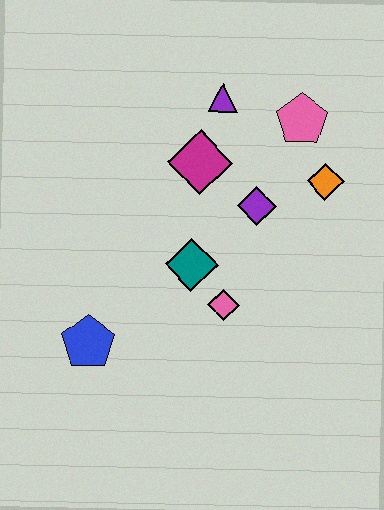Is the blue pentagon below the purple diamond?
Yes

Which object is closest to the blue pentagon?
The teal diamond is closest to the blue pentagon.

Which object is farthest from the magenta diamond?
The blue pentagon is farthest from the magenta diamond.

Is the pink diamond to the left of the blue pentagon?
No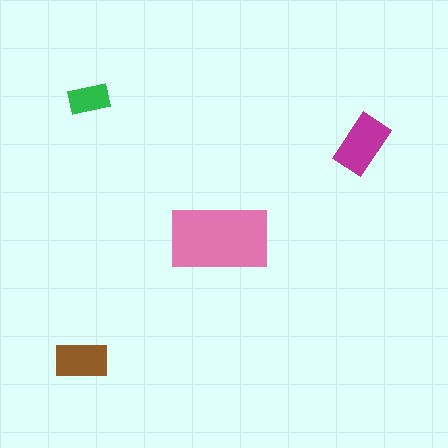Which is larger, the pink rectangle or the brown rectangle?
The pink one.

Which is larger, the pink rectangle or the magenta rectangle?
The pink one.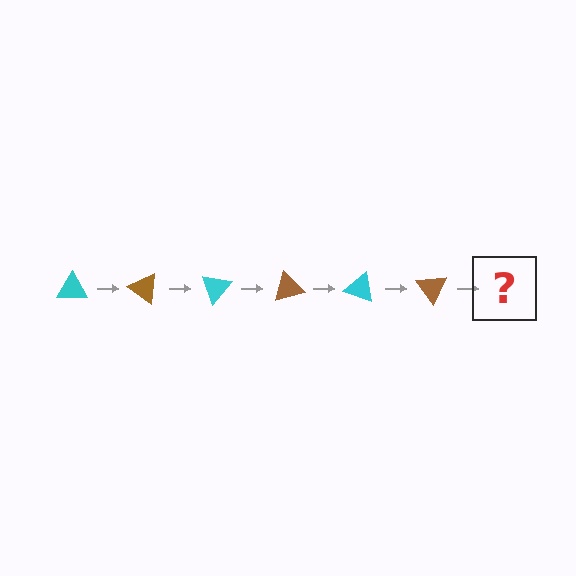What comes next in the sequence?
The next element should be a cyan triangle, rotated 210 degrees from the start.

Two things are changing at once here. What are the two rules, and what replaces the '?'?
The two rules are that it rotates 35 degrees each step and the color cycles through cyan and brown. The '?' should be a cyan triangle, rotated 210 degrees from the start.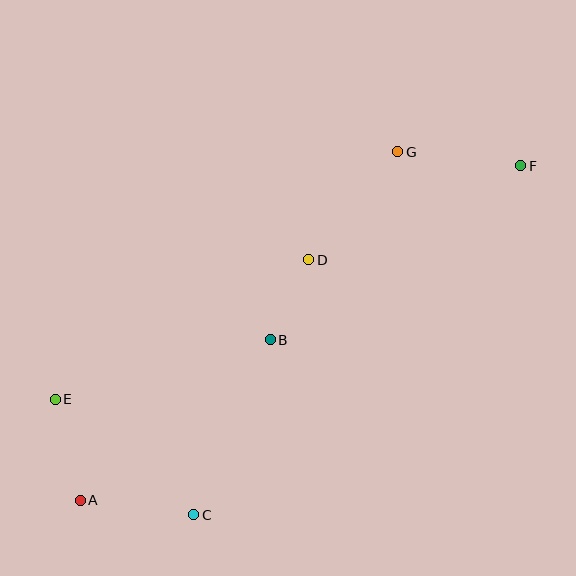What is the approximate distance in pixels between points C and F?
The distance between C and F is approximately 479 pixels.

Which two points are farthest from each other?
Points A and F are farthest from each other.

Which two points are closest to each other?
Points B and D are closest to each other.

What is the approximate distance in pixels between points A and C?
The distance between A and C is approximately 114 pixels.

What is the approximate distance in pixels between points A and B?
The distance between A and B is approximately 249 pixels.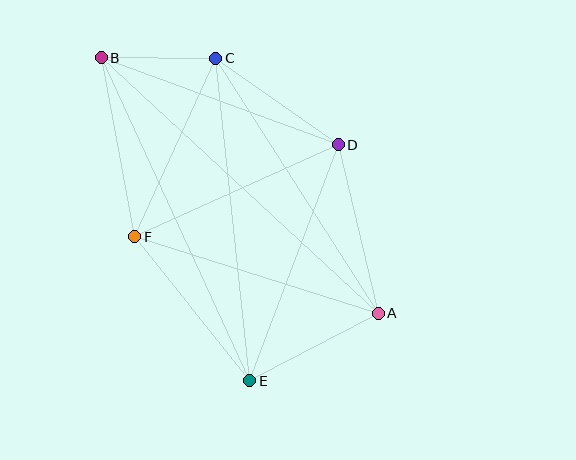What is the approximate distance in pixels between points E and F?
The distance between E and F is approximately 184 pixels.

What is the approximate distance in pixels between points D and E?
The distance between D and E is approximately 252 pixels.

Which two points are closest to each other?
Points B and C are closest to each other.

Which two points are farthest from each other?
Points A and B are farthest from each other.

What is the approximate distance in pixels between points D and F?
The distance between D and F is approximately 223 pixels.